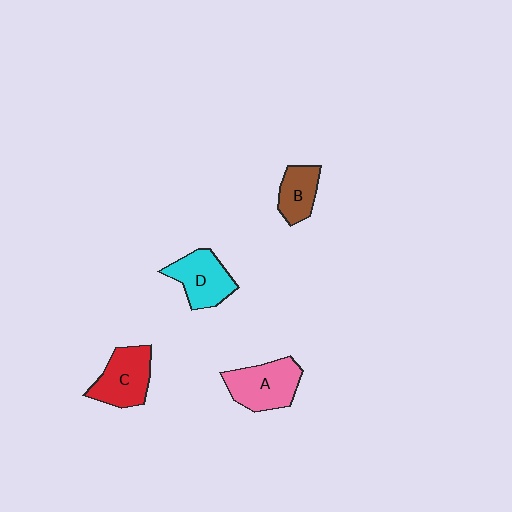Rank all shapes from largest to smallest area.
From largest to smallest: A (pink), C (red), D (cyan), B (brown).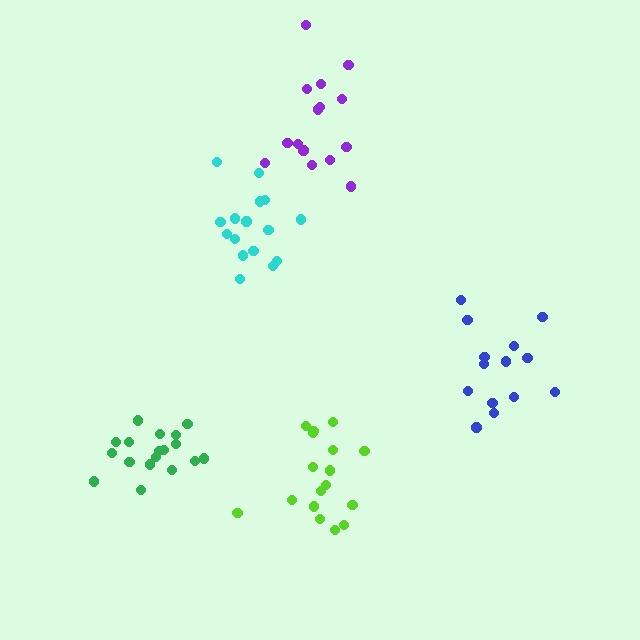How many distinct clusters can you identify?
There are 5 distinct clusters.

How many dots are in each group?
Group 1: 14 dots, Group 2: 16 dots, Group 3: 15 dots, Group 4: 18 dots, Group 5: 17 dots (80 total).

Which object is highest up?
The purple cluster is topmost.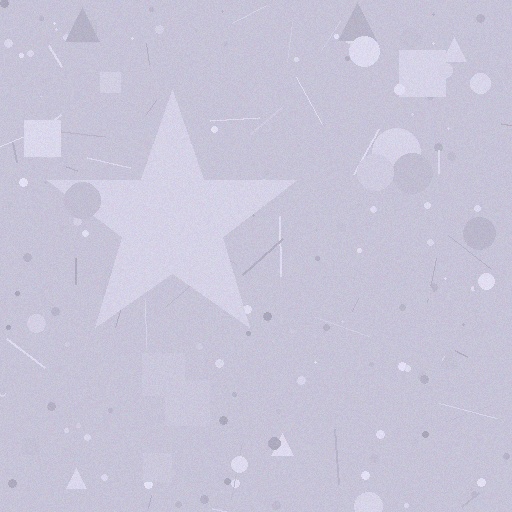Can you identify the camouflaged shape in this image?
The camouflaged shape is a star.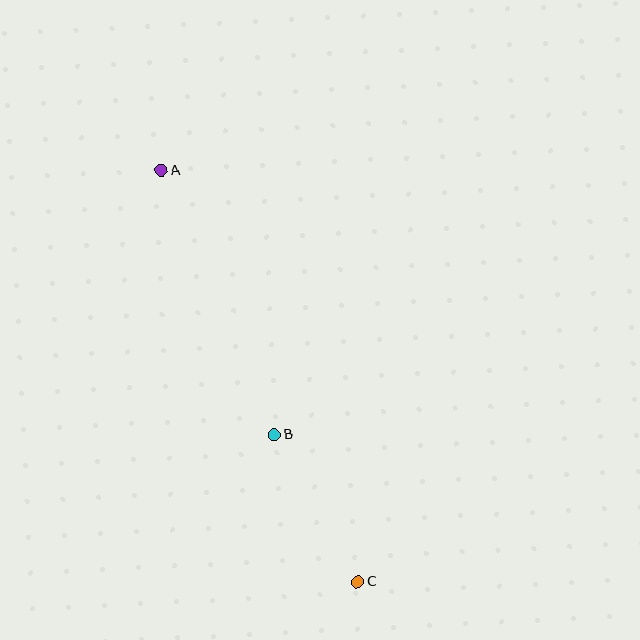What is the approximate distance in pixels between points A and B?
The distance between A and B is approximately 288 pixels.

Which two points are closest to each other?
Points B and C are closest to each other.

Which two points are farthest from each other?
Points A and C are farthest from each other.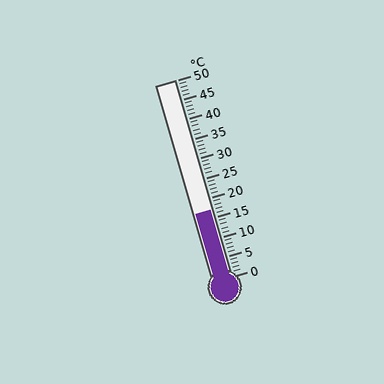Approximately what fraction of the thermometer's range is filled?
The thermometer is filled to approximately 35% of its range.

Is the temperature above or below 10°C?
The temperature is above 10°C.